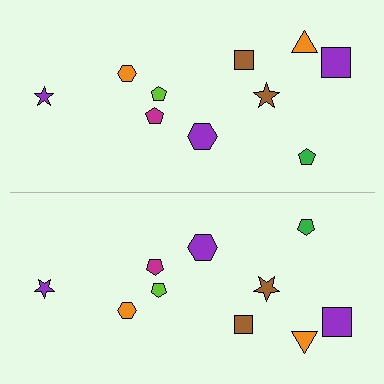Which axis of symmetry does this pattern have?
The pattern has a horizontal axis of symmetry running through the center of the image.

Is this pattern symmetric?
Yes, this pattern has bilateral (reflection) symmetry.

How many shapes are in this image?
There are 20 shapes in this image.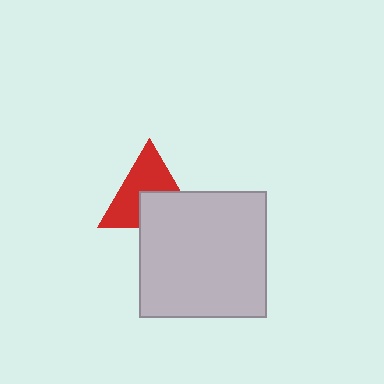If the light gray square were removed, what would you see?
You would see the complete red triangle.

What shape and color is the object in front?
The object in front is a light gray square.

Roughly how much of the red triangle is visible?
About half of it is visible (roughly 60%).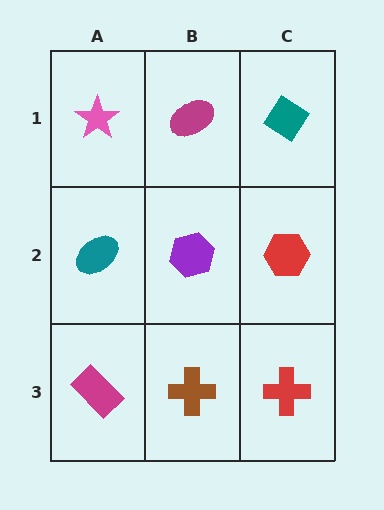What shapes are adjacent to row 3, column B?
A purple hexagon (row 2, column B), a magenta rectangle (row 3, column A), a red cross (row 3, column C).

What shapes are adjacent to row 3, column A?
A teal ellipse (row 2, column A), a brown cross (row 3, column B).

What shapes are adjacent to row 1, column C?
A red hexagon (row 2, column C), a magenta ellipse (row 1, column B).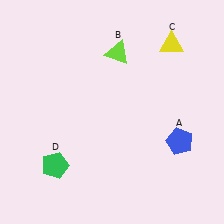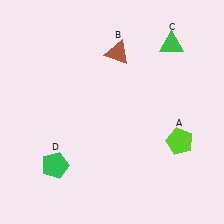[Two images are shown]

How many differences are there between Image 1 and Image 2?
There are 3 differences between the two images.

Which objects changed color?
A changed from blue to lime. B changed from lime to brown. C changed from yellow to green.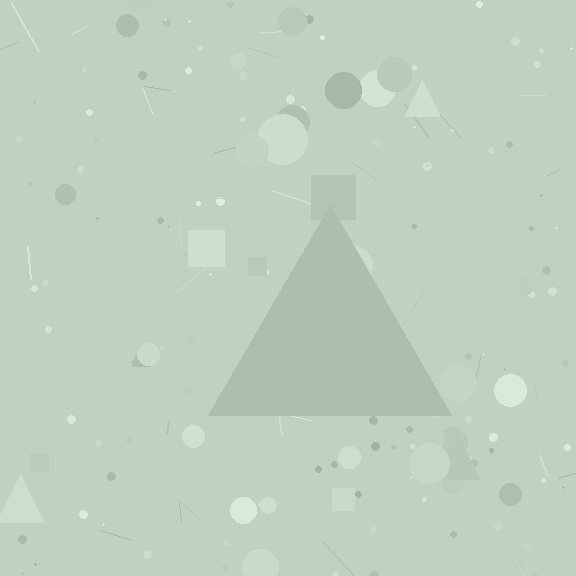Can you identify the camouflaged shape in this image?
The camouflaged shape is a triangle.